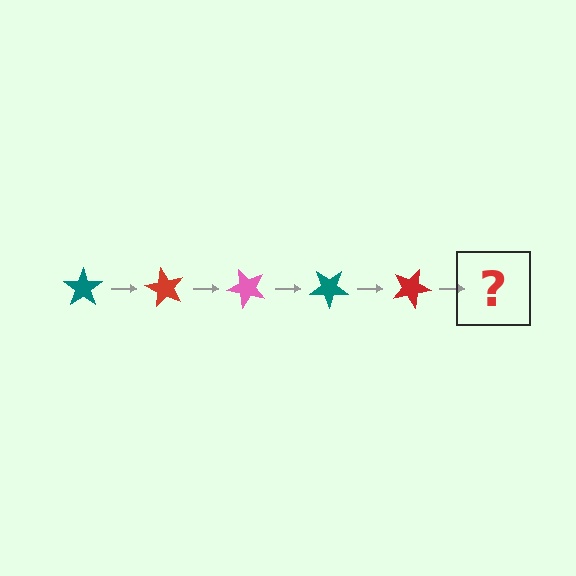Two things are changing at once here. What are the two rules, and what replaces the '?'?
The two rules are that it rotates 60 degrees each step and the color cycles through teal, red, and pink. The '?' should be a pink star, rotated 300 degrees from the start.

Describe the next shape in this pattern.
It should be a pink star, rotated 300 degrees from the start.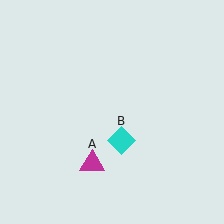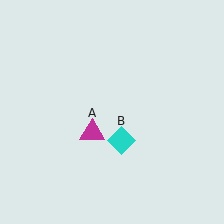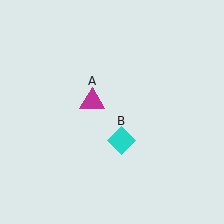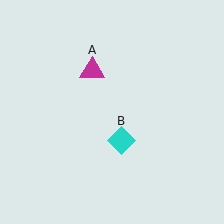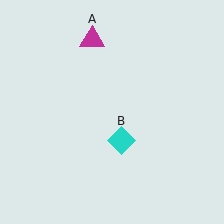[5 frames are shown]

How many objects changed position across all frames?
1 object changed position: magenta triangle (object A).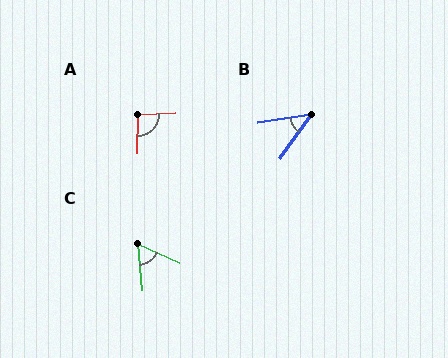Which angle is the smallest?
B, at approximately 46 degrees.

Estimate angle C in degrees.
Approximately 60 degrees.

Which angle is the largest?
A, at approximately 93 degrees.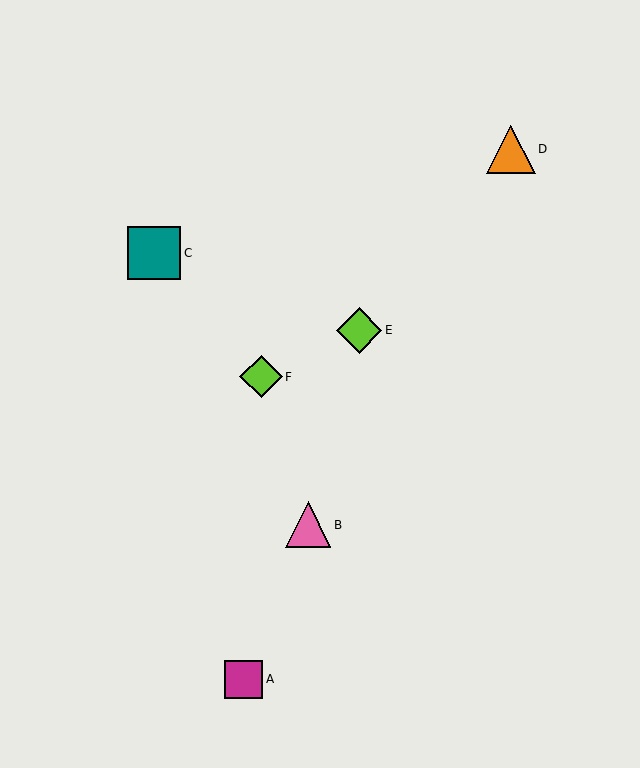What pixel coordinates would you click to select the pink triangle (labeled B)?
Click at (308, 525) to select the pink triangle B.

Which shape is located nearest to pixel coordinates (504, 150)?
The orange triangle (labeled D) at (511, 149) is nearest to that location.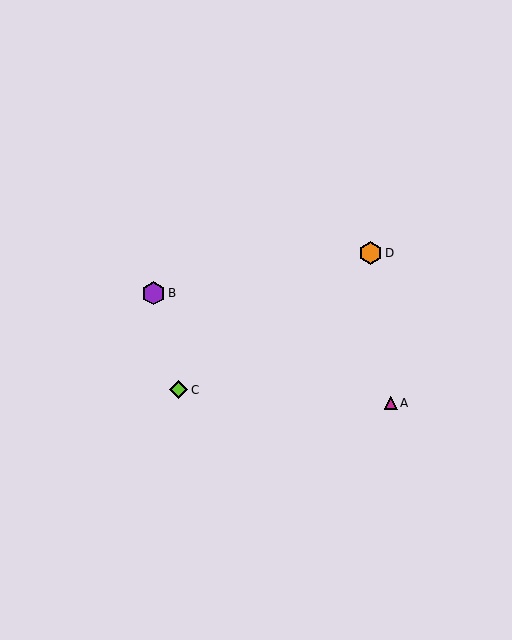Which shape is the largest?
The orange hexagon (labeled D) is the largest.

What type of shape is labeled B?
Shape B is a purple hexagon.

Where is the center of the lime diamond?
The center of the lime diamond is at (179, 390).